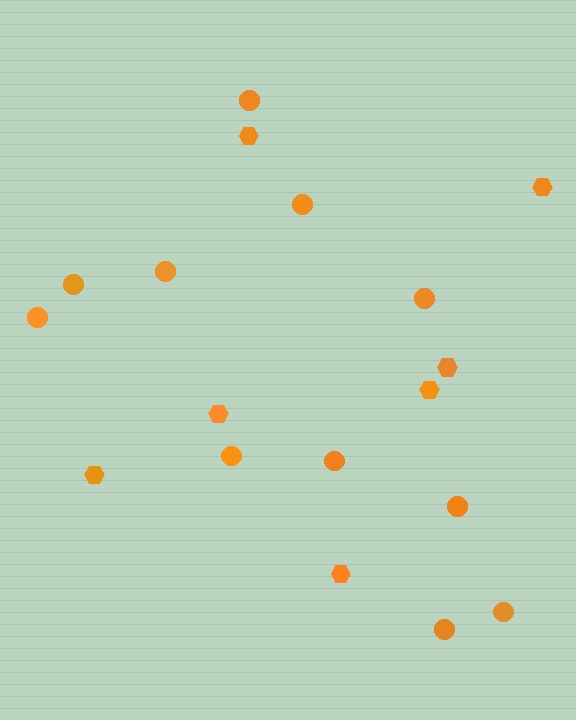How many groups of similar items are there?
There are 2 groups: one group of hexagons (7) and one group of circles (11).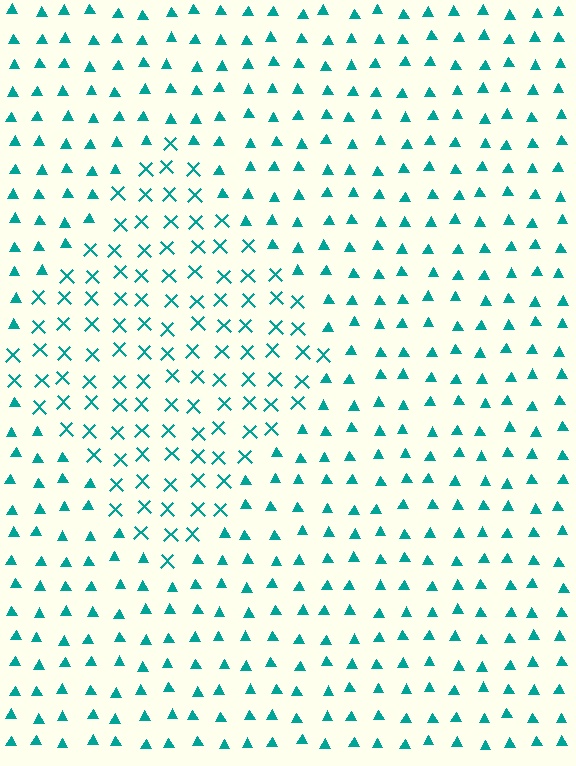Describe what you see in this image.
The image is filled with small teal elements arranged in a uniform grid. A diamond-shaped region contains X marks, while the surrounding area contains triangles. The boundary is defined purely by the change in element shape.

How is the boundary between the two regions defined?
The boundary is defined by a change in element shape: X marks inside vs. triangles outside. All elements share the same color and spacing.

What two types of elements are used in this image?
The image uses X marks inside the diamond region and triangles outside it.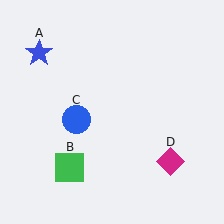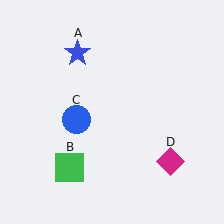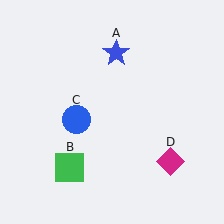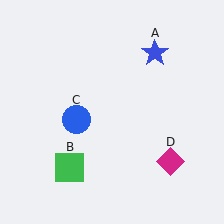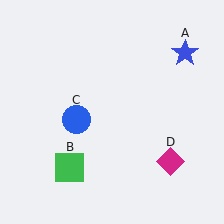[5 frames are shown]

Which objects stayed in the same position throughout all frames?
Green square (object B) and blue circle (object C) and magenta diamond (object D) remained stationary.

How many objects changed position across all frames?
1 object changed position: blue star (object A).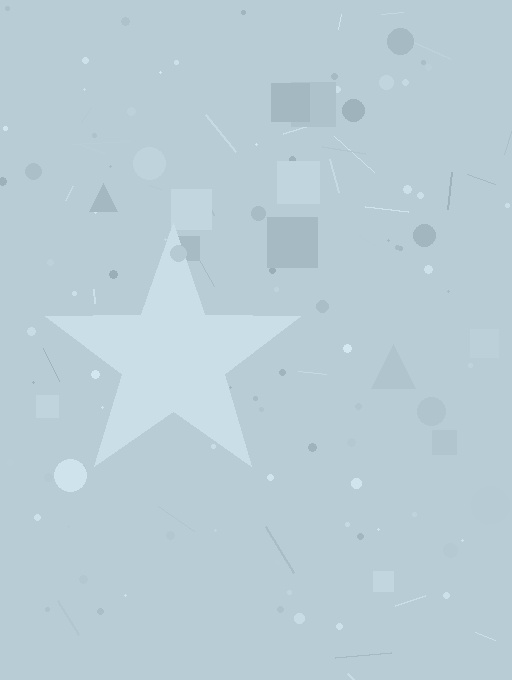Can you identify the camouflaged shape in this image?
The camouflaged shape is a star.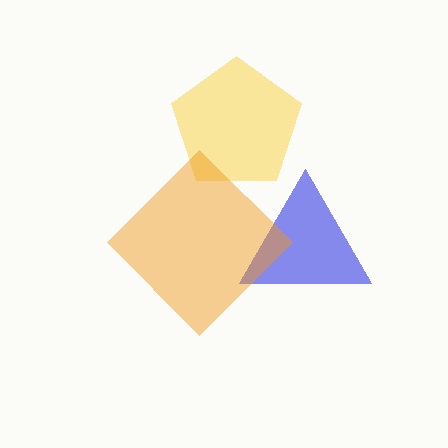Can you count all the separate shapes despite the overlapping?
Yes, there are 3 separate shapes.